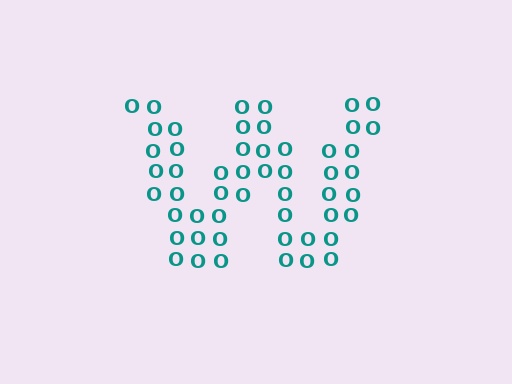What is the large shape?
The large shape is the letter W.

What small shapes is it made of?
It is made of small letter O's.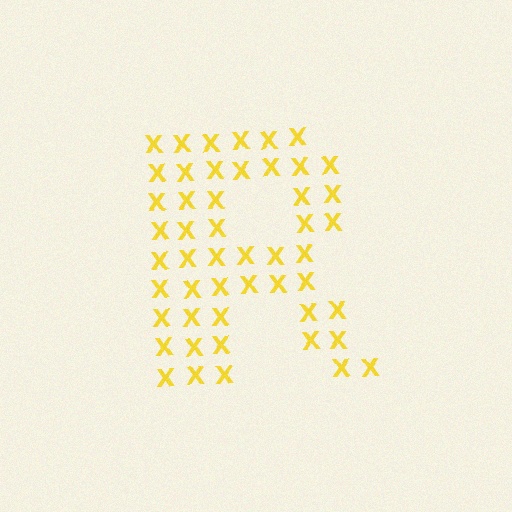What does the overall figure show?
The overall figure shows the letter R.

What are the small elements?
The small elements are letter X's.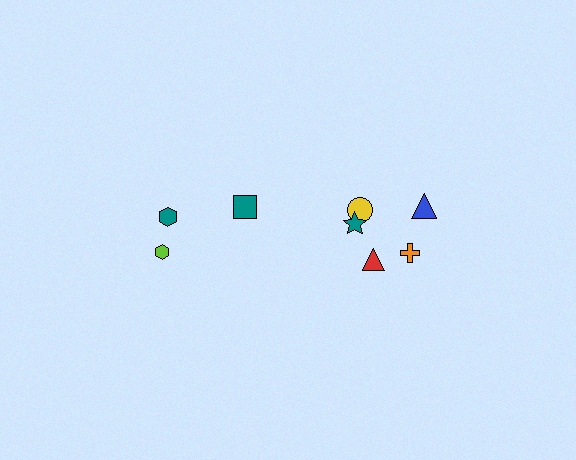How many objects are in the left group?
There are 3 objects.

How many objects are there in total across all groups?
There are 8 objects.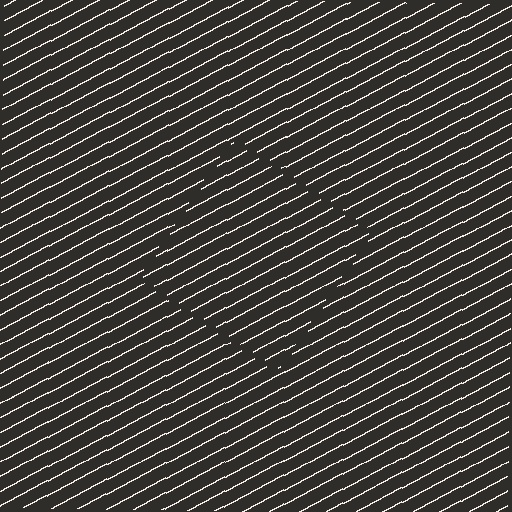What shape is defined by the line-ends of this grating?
An illusory square. The interior of the shape contains the same grating, shifted by half a period — the contour is defined by the phase discontinuity where line-ends from the inner and outer gratings abut.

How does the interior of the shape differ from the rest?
The interior of the shape contains the same grating, shifted by half a period — the contour is defined by the phase discontinuity where line-ends from the inner and outer gratings abut.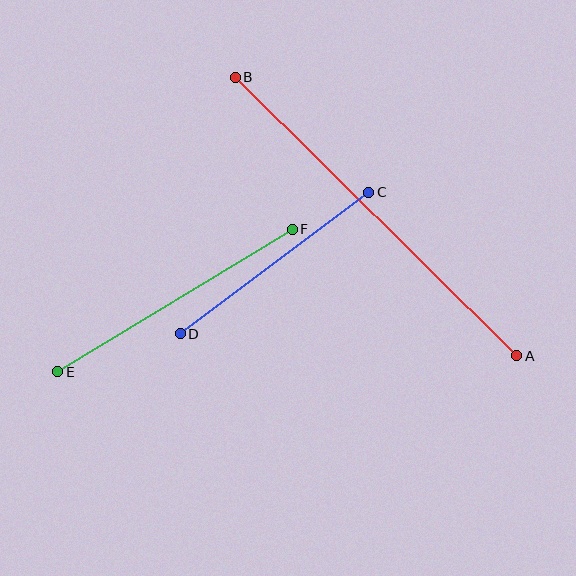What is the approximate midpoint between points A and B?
The midpoint is at approximately (376, 217) pixels.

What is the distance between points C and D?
The distance is approximately 236 pixels.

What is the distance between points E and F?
The distance is approximately 275 pixels.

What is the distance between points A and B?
The distance is approximately 396 pixels.